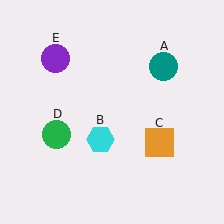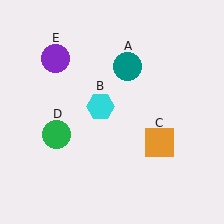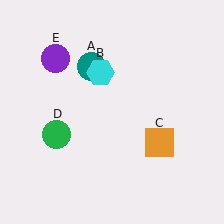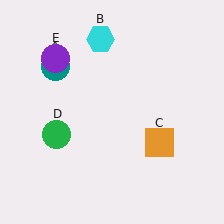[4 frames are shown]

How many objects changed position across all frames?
2 objects changed position: teal circle (object A), cyan hexagon (object B).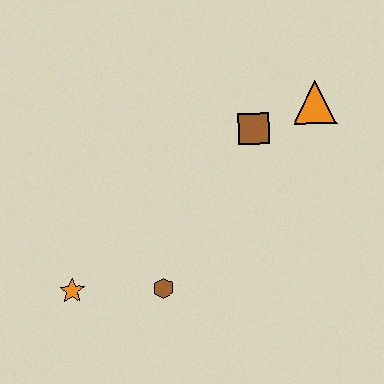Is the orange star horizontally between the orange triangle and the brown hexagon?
No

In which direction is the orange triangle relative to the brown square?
The orange triangle is to the right of the brown square.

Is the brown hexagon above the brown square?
No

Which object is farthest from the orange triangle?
The orange star is farthest from the orange triangle.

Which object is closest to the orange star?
The brown hexagon is closest to the orange star.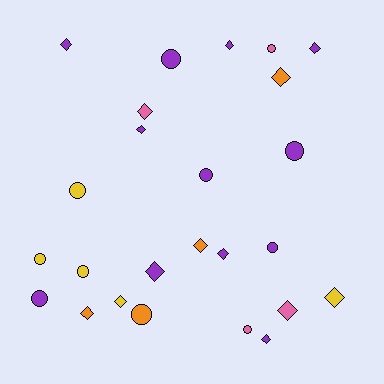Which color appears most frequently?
Purple, with 12 objects.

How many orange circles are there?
There is 1 orange circle.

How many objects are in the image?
There are 25 objects.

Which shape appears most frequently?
Diamond, with 14 objects.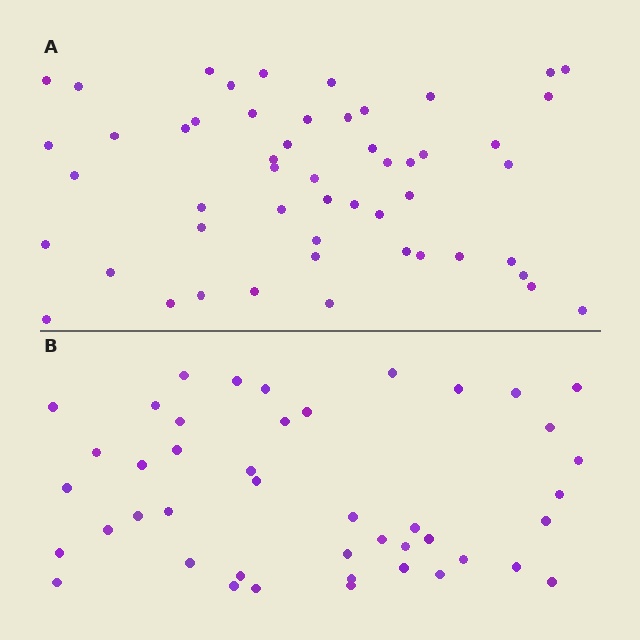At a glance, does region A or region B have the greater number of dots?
Region A (the top region) has more dots.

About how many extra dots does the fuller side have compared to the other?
Region A has roughly 8 or so more dots than region B.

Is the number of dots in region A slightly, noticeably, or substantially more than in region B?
Region A has only slightly more — the two regions are fairly close. The ratio is roughly 1.2 to 1.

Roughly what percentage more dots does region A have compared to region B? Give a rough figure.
About 20% more.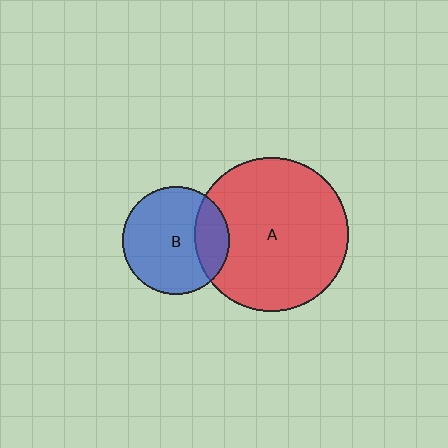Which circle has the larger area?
Circle A (red).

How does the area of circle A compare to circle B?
Approximately 2.0 times.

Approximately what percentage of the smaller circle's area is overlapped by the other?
Approximately 25%.